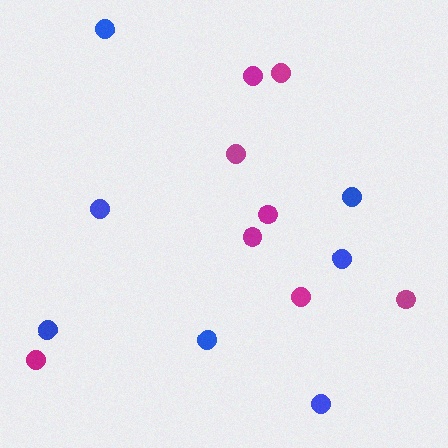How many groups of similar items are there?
There are 2 groups: one group of magenta circles (8) and one group of blue circles (7).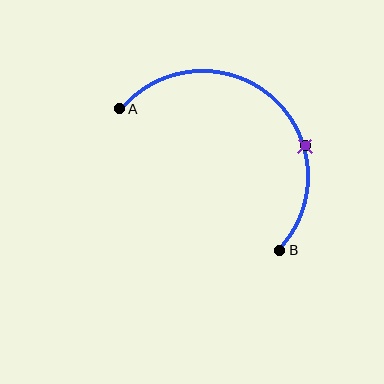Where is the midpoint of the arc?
The arc midpoint is the point on the curve farthest from the straight line joining A and B. It sits above and to the right of that line.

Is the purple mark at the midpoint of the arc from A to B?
No. The purple mark lies on the arc but is closer to endpoint B. The arc midpoint would be at the point on the curve equidistant along the arc from both A and B.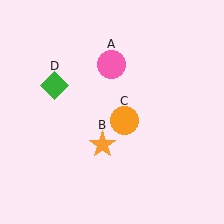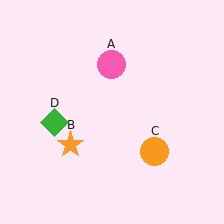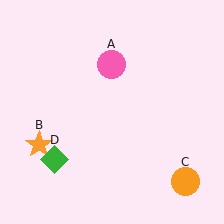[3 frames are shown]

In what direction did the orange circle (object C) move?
The orange circle (object C) moved down and to the right.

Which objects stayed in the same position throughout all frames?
Pink circle (object A) remained stationary.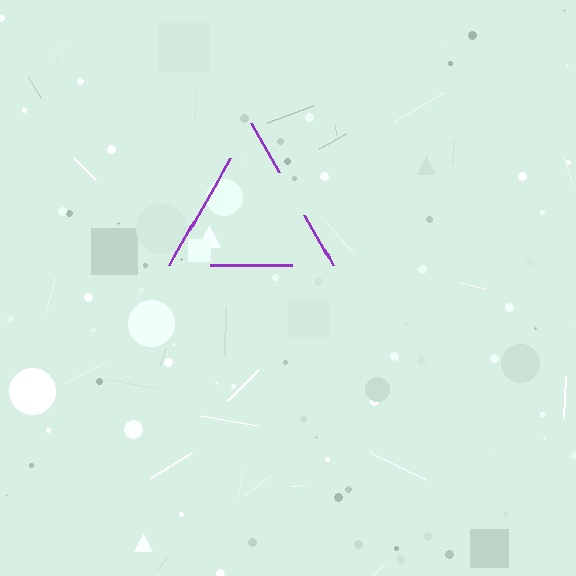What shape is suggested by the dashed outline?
The dashed outline suggests a triangle.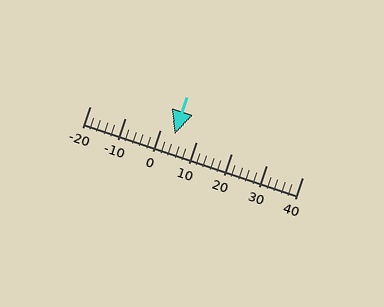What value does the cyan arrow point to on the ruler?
The cyan arrow points to approximately 4.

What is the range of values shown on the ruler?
The ruler shows values from -20 to 40.